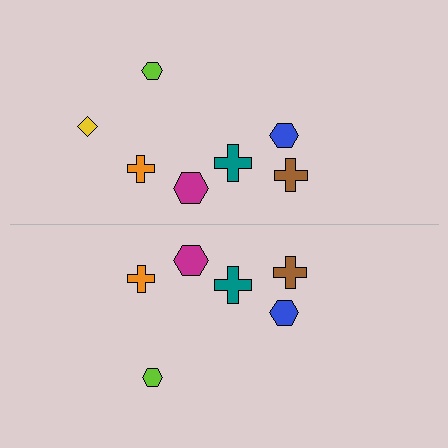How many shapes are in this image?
There are 13 shapes in this image.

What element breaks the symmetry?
A yellow diamond is missing from the bottom side.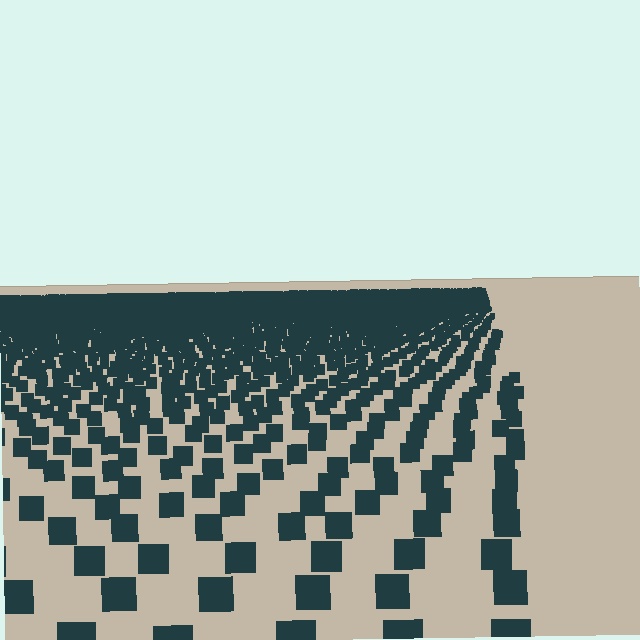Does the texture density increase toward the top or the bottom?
Density increases toward the top.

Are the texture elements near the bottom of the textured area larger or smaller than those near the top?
Larger. Near the bottom, elements are closer to the viewer and appear at a bigger on-screen size.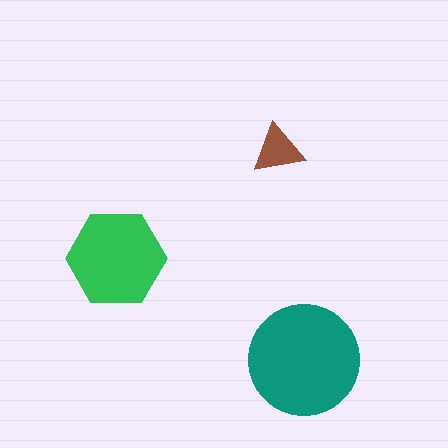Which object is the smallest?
The brown triangle.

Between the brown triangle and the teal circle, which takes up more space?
The teal circle.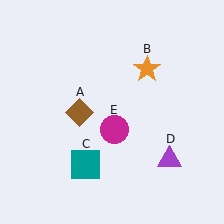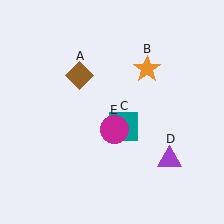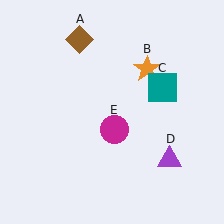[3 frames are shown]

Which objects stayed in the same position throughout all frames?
Orange star (object B) and purple triangle (object D) and magenta circle (object E) remained stationary.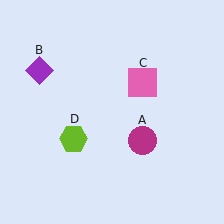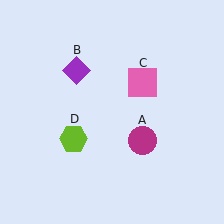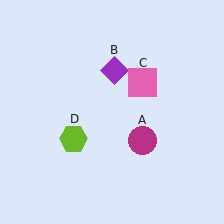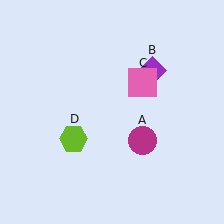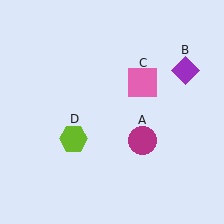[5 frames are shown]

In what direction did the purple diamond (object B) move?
The purple diamond (object B) moved right.